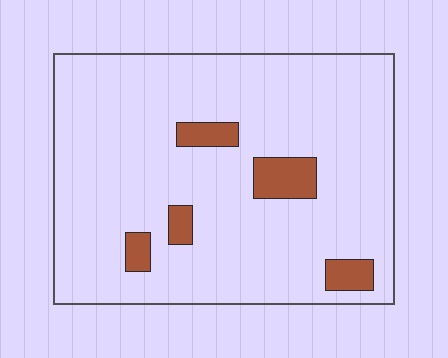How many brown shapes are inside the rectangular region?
5.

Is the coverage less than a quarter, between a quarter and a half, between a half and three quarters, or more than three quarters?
Less than a quarter.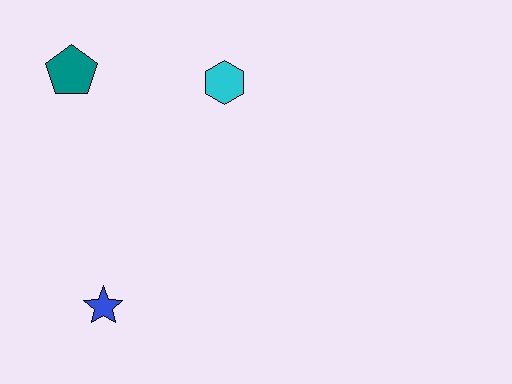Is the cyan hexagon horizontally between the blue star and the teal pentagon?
No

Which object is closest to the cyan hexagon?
The teal pentagon is closest to the cyan hexagon.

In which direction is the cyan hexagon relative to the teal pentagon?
The cyan hexagon is to the right of the teal pentagon.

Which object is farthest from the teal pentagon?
The blue star is farthest from the teal pentagon.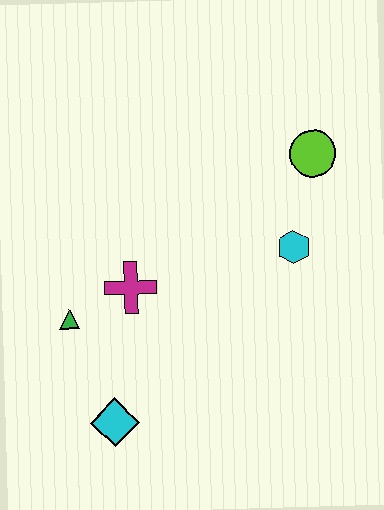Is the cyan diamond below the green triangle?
Yes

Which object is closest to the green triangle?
The magenta cross is closest to the green triangle.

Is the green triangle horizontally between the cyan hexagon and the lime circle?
No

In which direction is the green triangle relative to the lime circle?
The green triangle is to the left of the lime circle.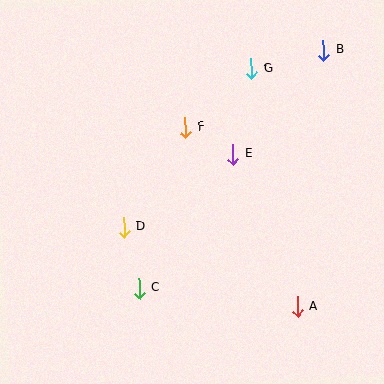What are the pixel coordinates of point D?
Point D is at (124, 227).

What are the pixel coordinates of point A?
Point A is at (297, 306).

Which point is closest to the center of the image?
Point E at (233, 154) is closest to the center.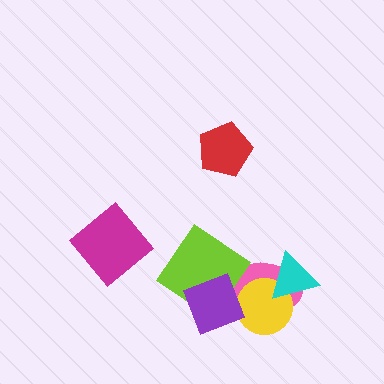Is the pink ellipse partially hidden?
Yes, it is partially covered by another shape.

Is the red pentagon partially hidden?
No, no other shape covers it.